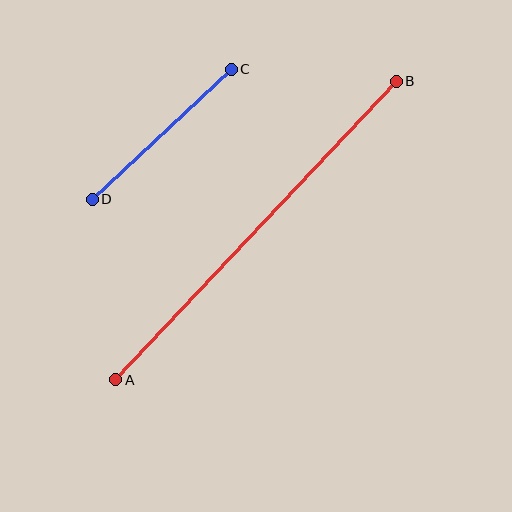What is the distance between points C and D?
The distance is approximately 191 pixels.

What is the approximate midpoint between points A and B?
The midpoint is at approximately (256, 231) pixels.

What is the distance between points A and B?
The distance is approximately 410 pixels.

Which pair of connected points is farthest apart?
Points A and B are farthest apart.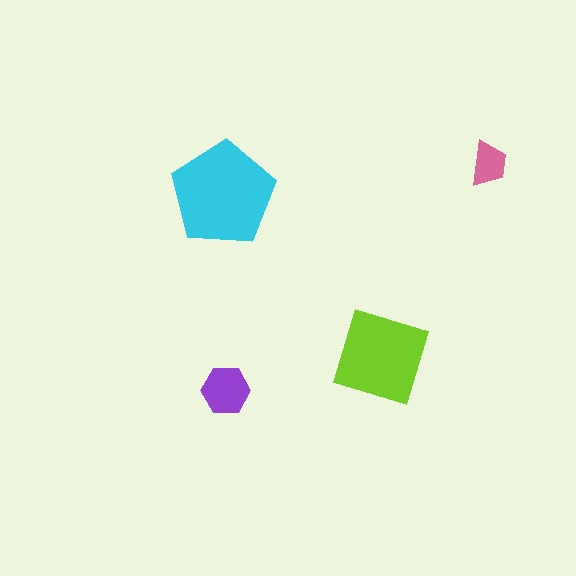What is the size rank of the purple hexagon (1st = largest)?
3rd.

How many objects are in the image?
There are 4 objects in the image.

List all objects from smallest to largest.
The pink trapezoid, the purple hexagon, the lime diamond, the cyan pentagon.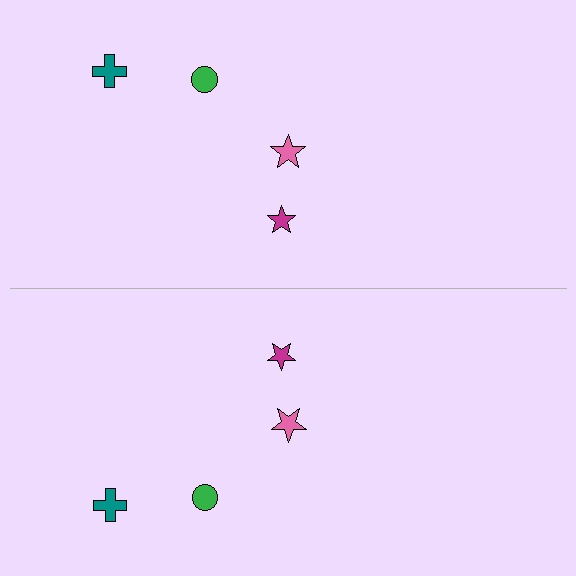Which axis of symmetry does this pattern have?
The pattern has a horizontal axis of symmetry running through the center of the image.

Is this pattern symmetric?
Yes, this pattern has bilateral (reflection) symmetry.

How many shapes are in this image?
There are 8 shapes in this image.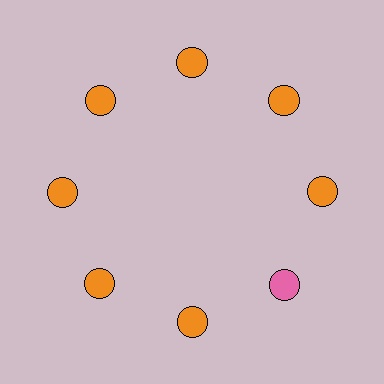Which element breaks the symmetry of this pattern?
The pink circle at roughly the 4 o'clock position breaks the symmetry. All other shapes are orange circles.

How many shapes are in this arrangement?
There are 8 shapes arranged in a ring pattern.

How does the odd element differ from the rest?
It has a different color: pink instead of orange.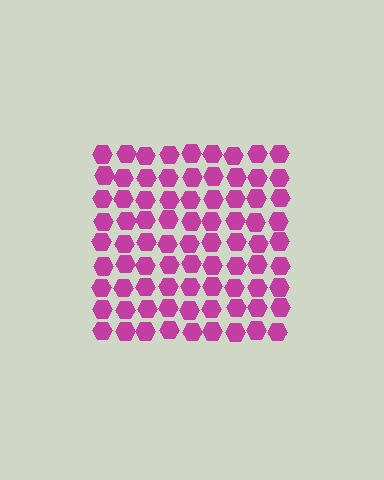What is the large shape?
The large shape is a square.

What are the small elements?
The small elements are hexagons.